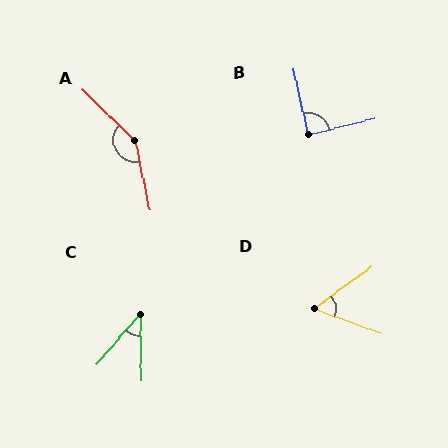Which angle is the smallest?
C, at approximately 41 degrees.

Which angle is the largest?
A, at approximately 145 degrees.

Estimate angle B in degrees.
Approximately 88 degrees.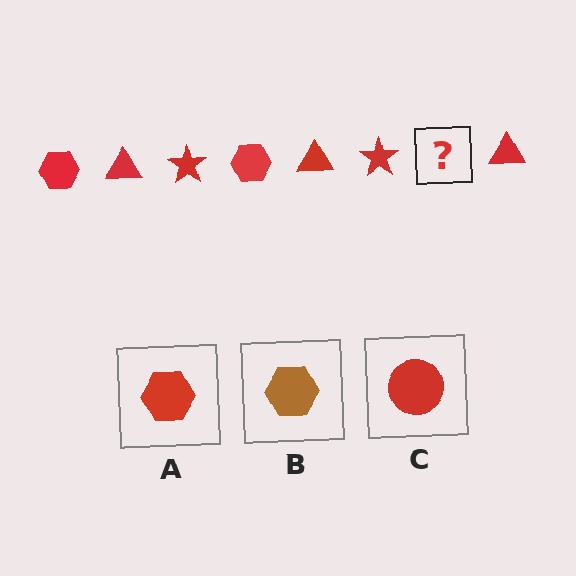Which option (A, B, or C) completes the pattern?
A.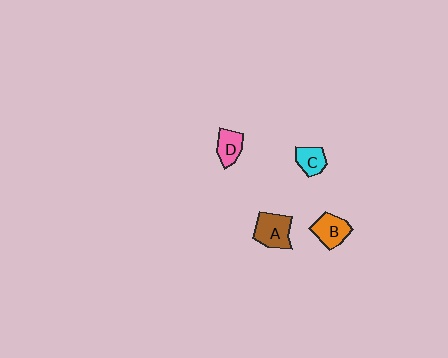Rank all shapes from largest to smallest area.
From largest to smallest: A (brown), B (orange), D (pink), C (cyan).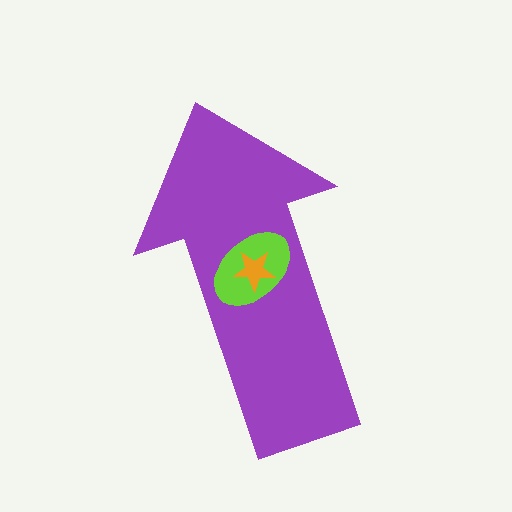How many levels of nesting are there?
3.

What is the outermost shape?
The purple arrow.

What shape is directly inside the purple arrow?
The lime ellipse.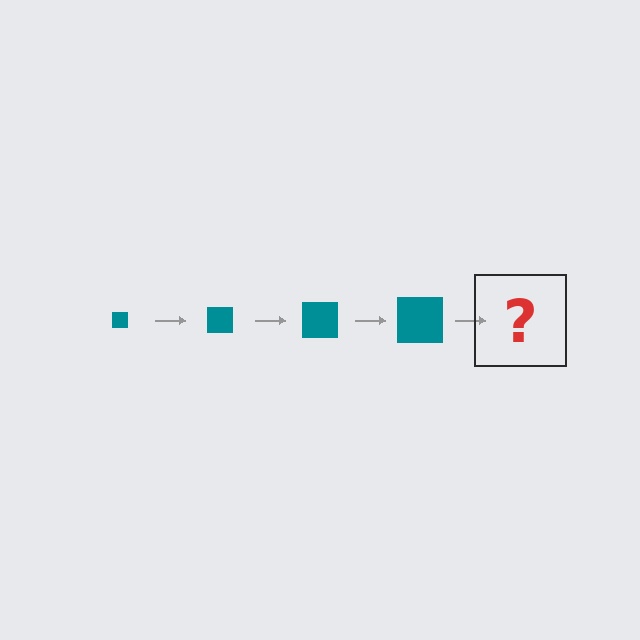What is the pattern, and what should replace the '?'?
The pattern is that the square gets progressively larger each step. The '?' should be a teal square, larger than the previous one.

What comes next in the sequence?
The next element should be a teal square, larger than the previous one.